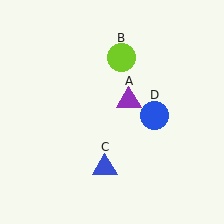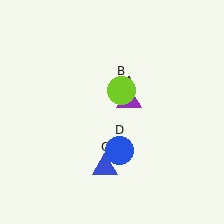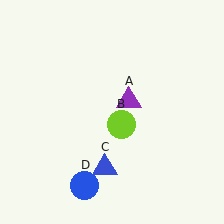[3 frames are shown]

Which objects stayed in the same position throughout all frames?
Purple triangle (object A) and blue triangle (object C) remained stationary.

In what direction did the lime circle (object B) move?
The lime circle (object B) moved down.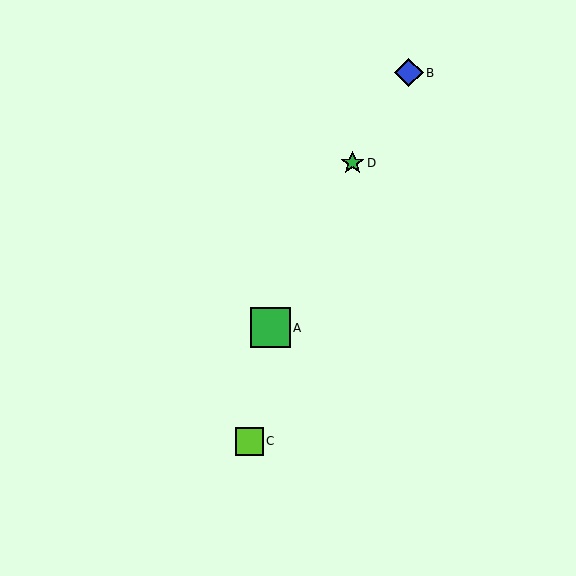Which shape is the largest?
The green square (labeled A) is the largest.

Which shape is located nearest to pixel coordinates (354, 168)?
The green star (labeled D) at (352, 163) is nearest to that location.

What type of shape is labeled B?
Shape B is a blue diamond.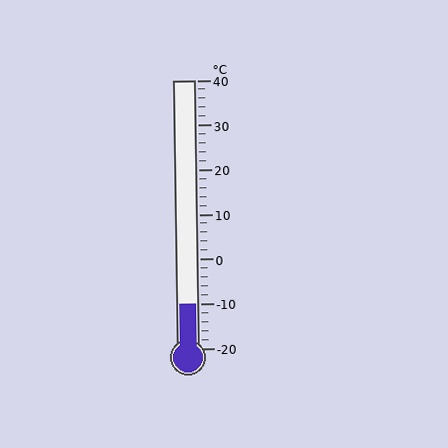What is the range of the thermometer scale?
The thermometer scale ranges from -20°C to 40°C.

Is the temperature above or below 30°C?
The temperature is below 30°C.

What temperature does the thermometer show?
The thermometer shows approximately -10°C.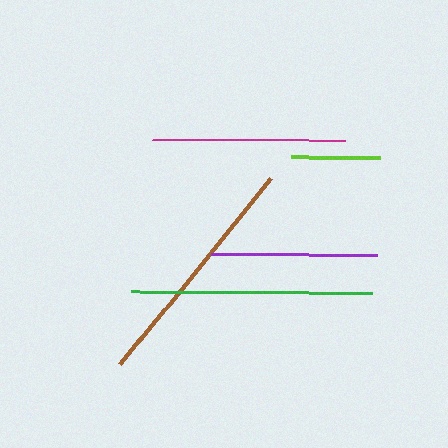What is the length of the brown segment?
The brown segment is approximately 240 pixels long.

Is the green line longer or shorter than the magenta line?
The green line is longer than the magenta line.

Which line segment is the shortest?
The lime line is the shortest at approximately 89 pixels.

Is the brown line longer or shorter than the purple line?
The brown line is longer than the purple line.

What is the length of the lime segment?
The lime segment is approximately 89 pixels long.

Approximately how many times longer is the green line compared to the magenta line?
The green line is approximately 1.3 times the length of the magenta line.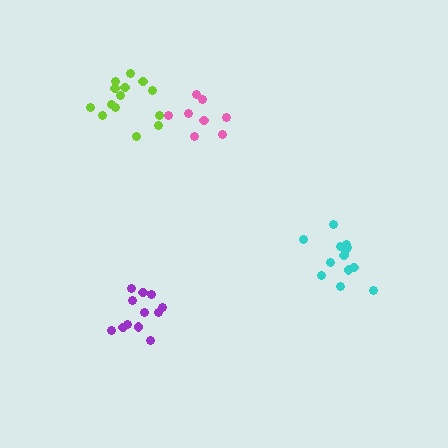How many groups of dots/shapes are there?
There are 4 groups.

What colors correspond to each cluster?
The clusters are colored: cyan, pink, purple, lime.